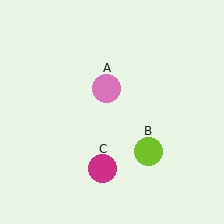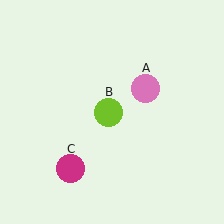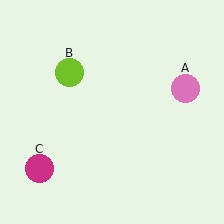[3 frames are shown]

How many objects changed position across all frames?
3 objects changed position: pink circle (object A), lime circle (object B), magenta circle (object C).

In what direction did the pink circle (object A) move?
The pink circle (object A) moved right.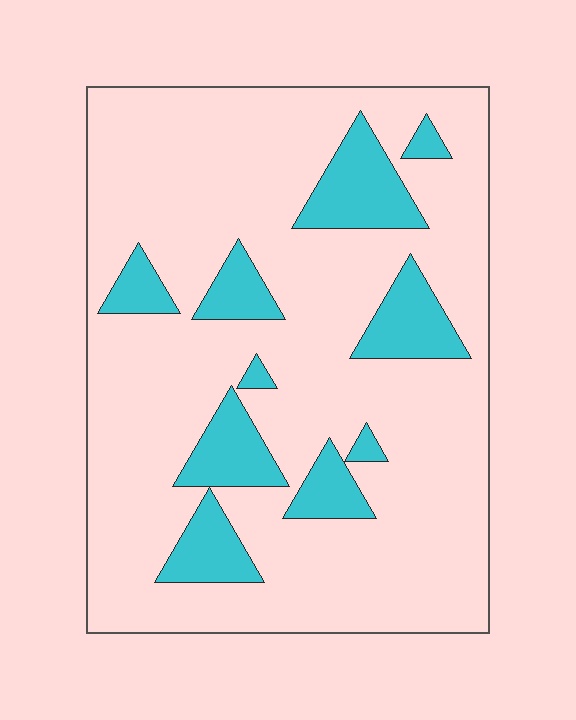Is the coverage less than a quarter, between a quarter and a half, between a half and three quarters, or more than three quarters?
Less than a quarter.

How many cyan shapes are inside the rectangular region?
10.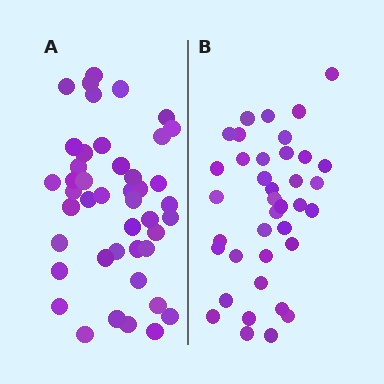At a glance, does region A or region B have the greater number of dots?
Region A (the left region) has more dots.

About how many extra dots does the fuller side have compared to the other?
Region A has about 6 more dots than region B.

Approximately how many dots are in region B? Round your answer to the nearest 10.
About 40 dots. (The exact count is 38, which rounds to 40.)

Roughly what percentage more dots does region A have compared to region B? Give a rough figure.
About 15% more.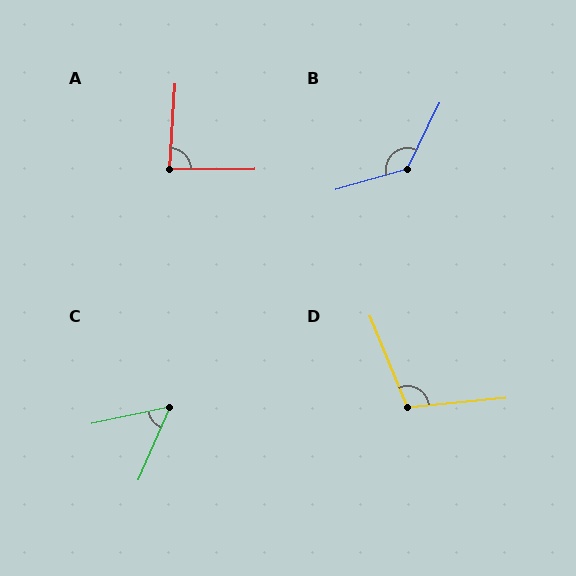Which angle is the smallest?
C, at approximately 54 degrees.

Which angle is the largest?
B, at approximately 132 degrees.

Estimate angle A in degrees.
Approximately 86 degrees.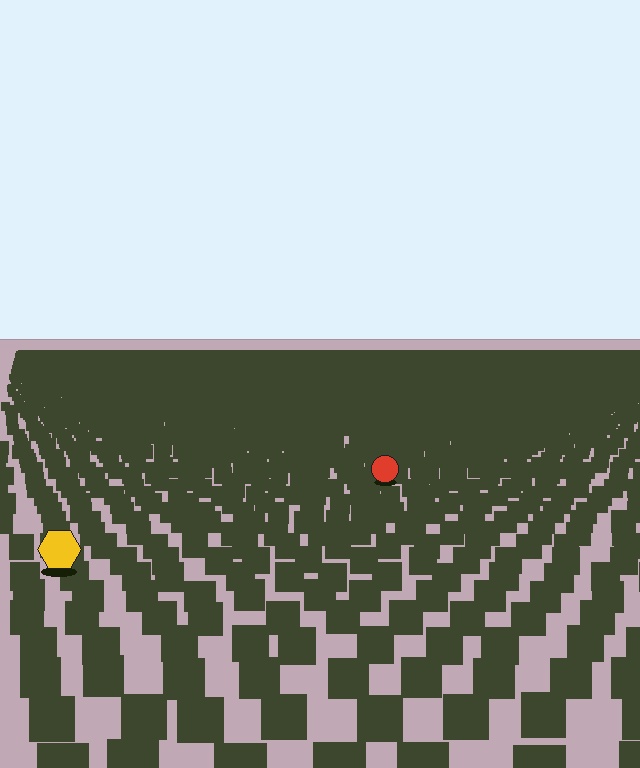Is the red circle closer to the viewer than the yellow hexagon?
No. The yellow hexagon is closer — you can tell from the texture gradient: the ground texture is coarser near it.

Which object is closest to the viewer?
The yellow hexagon is closest. The texture marks near it are larger and more spread out.